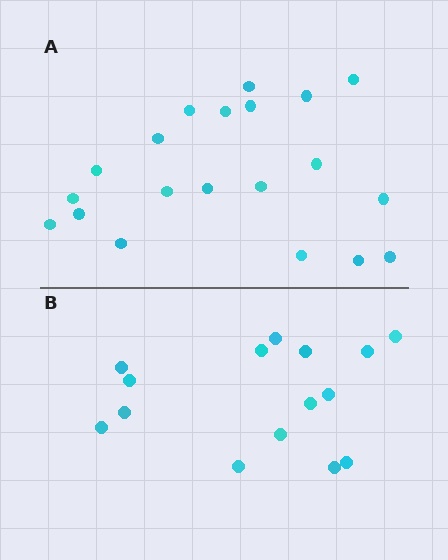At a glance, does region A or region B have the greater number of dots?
Region A (the top region) has more dots.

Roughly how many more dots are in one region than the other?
Region A has about 5 more dots than region B.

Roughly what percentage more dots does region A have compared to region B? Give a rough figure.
About 35% more.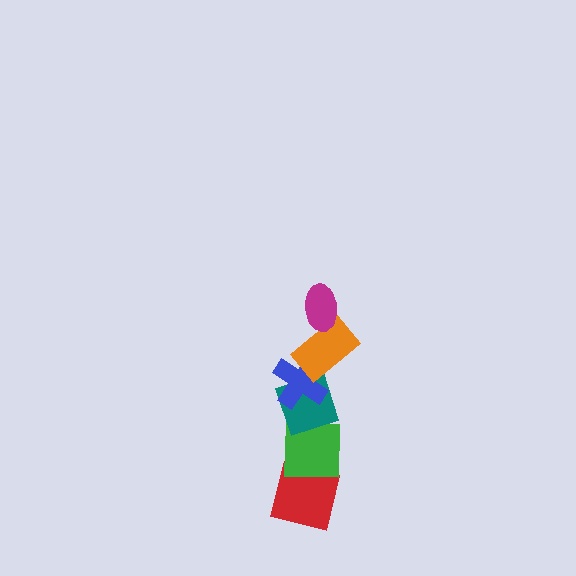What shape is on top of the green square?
The teal diamond is on top of the green square.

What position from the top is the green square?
The green square is 5th from the top.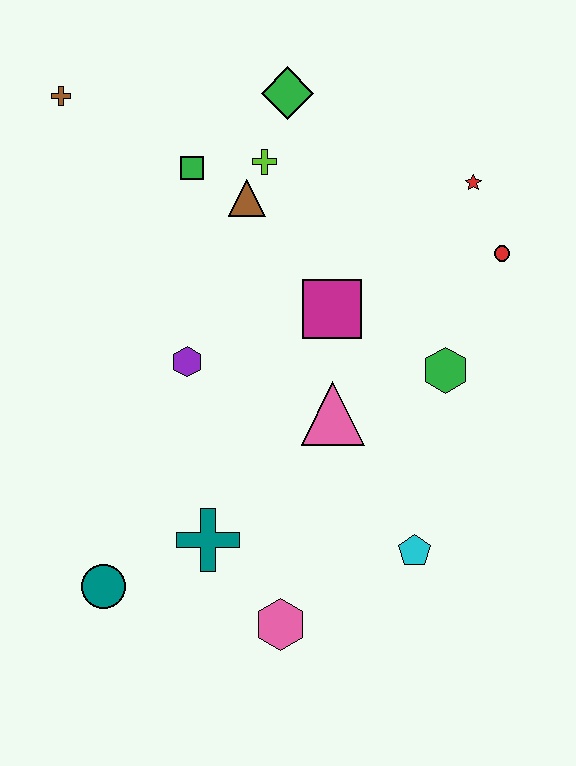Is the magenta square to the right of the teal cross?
Yes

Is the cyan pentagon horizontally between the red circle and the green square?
Yes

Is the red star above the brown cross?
No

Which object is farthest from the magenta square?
The teal circle is farthest from the magenta square.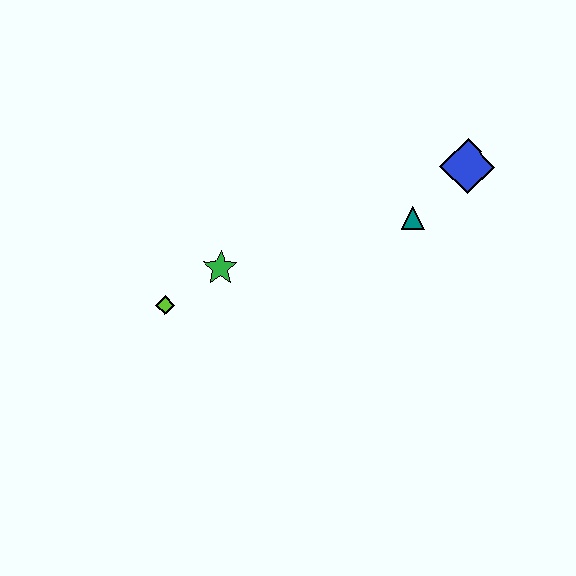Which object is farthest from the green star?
The blue diamond is farthest from the green star.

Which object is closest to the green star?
The lime diamond is closest to the green star.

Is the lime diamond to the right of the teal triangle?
No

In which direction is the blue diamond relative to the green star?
The blue diamond is to the right of the green star.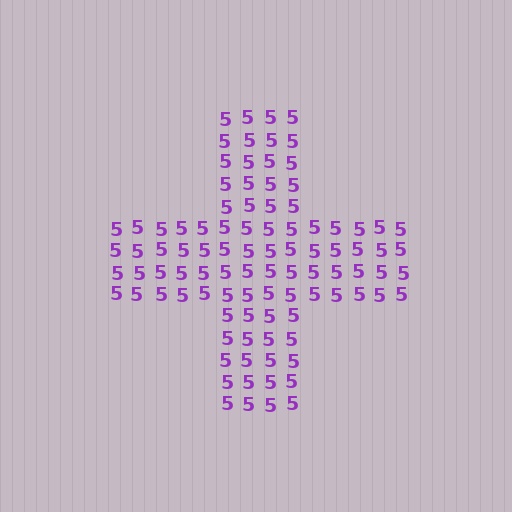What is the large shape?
The large shape is a cross.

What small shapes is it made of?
It is made of small digit 5's.